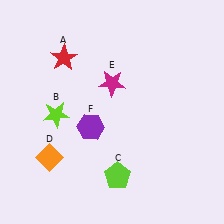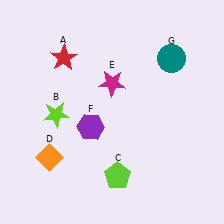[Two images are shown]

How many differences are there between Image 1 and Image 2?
There is 1 difference between the two images.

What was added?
A teal circle (G) was added in Image 2.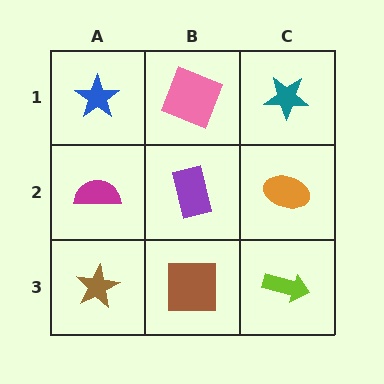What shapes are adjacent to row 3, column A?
A magenta semicircle (row 2, column A), a brown square (row 3, column B).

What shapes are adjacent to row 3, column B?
A purple rectangle (row 2, column B), a brown star (row 3, column A), a lime arrow (row 3, column C).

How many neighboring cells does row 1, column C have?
2.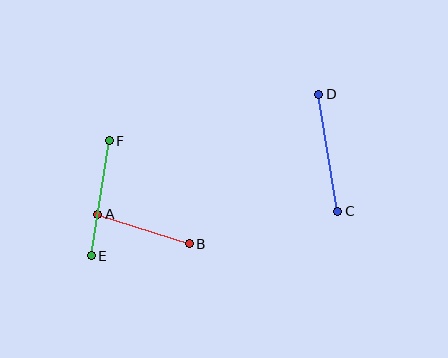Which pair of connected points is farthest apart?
Points C and D are farthest apart.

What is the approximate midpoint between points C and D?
The midpoint is at approximately (328, 153) pixels.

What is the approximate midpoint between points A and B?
The midpoint is at approximately (143, 229) pixels.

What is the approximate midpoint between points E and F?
The midpoint is at approximately (100, 198) pixels.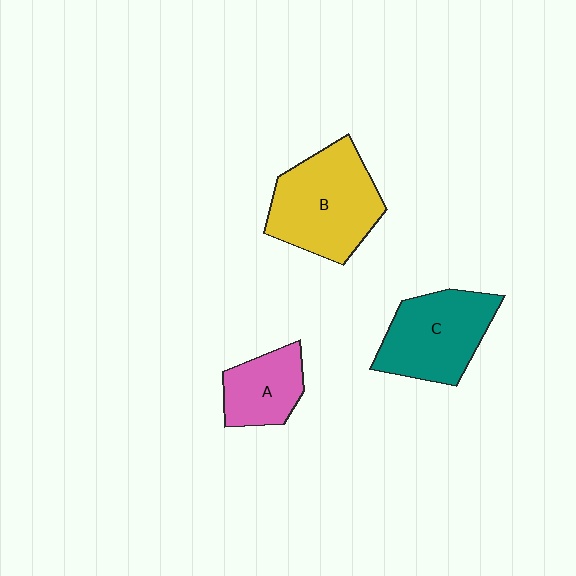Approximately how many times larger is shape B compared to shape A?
Approximately 1.8 times.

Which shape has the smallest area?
Shape A (pink).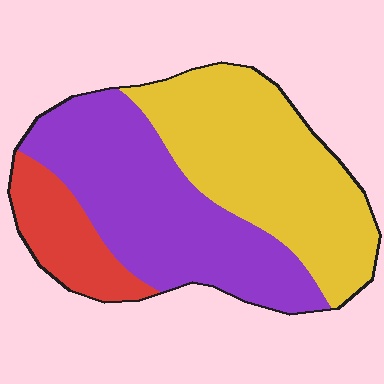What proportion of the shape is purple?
Purple covers roughly 45% of the shape.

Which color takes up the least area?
Red, at roughly 15%.